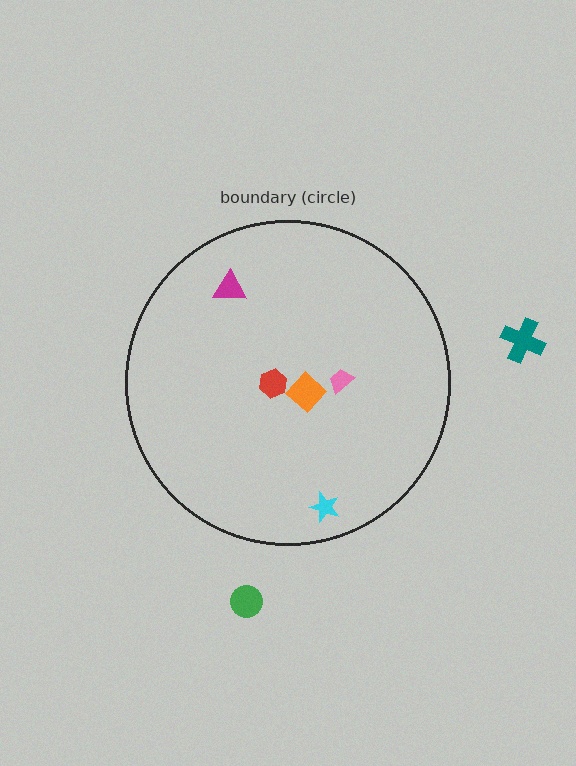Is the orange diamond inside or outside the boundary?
Inside.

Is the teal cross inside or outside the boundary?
Outside.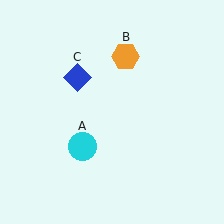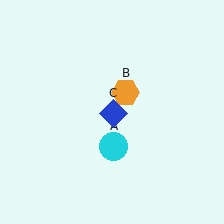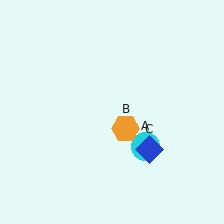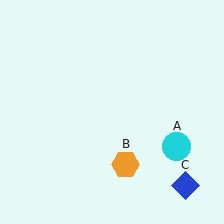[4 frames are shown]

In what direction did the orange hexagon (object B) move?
The orange hexagon (object B) moved down.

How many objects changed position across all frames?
3 objects changed position: cyan circle (object A), orange hexagon (object B), blue diamond (object C).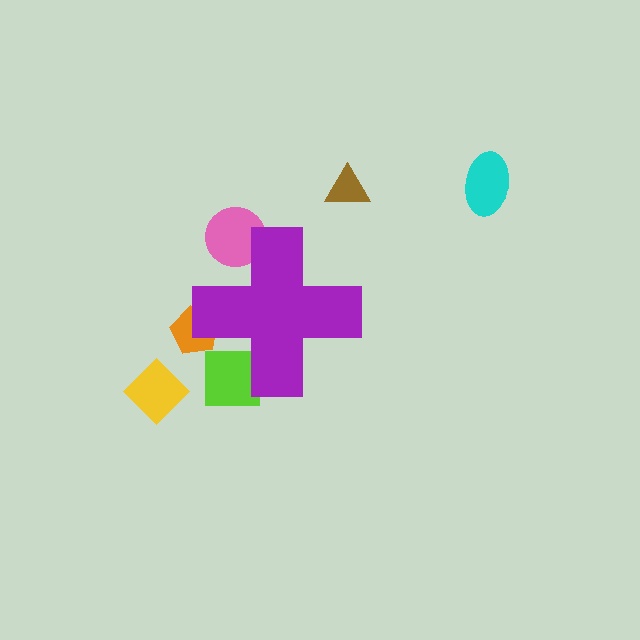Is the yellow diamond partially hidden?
No, the yellow diamond is fully visible.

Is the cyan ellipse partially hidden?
No, the cyan ellipse is fully visible.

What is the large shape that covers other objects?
A purple cross.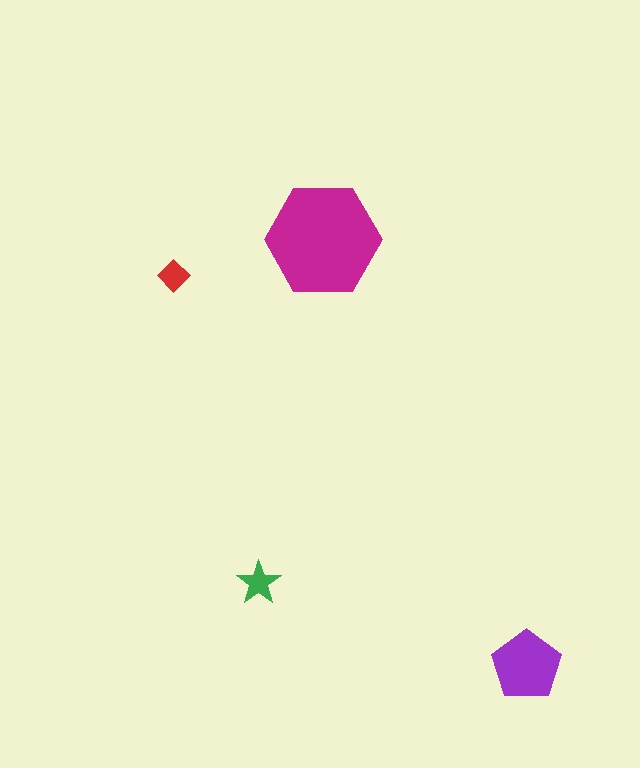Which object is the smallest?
The red diamond.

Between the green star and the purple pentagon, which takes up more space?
The purple pentagon.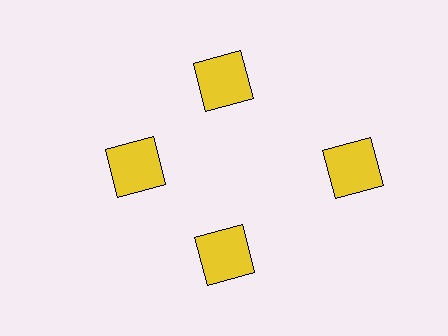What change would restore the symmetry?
The symmetry would be restored by moving it inward, back onto the ring so that all 4 squares sit at equal angles and equal distance from the center.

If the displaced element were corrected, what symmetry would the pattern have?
It would have 4-fold rotational symmetry — the pattern would map onto itself every 90 degrees.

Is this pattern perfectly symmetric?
No. The 4 yellow squares are arranged in a ring, but one element near the 3 o'clock position is pushed outward from the center, breaking the 4-fold rotational symmetry.